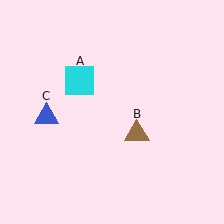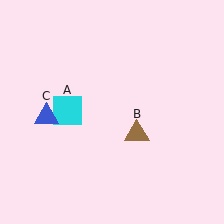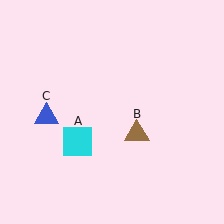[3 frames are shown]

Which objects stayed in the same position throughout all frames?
Brown triangle (object B) and blue triangle (object C) remained stationary.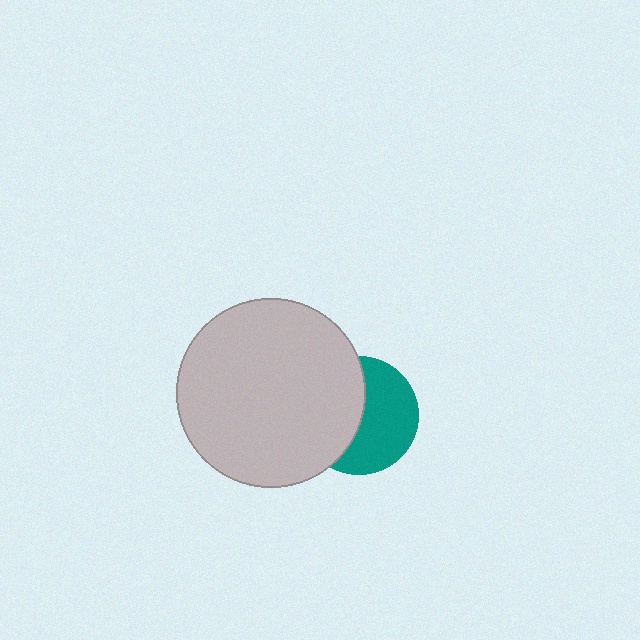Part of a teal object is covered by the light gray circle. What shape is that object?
It is a circle.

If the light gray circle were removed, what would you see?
You would see the complete teal circle.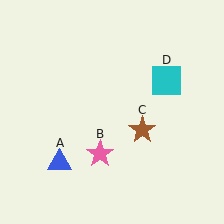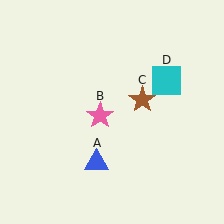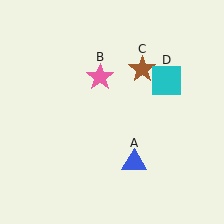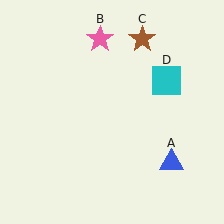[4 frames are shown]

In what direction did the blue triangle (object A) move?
The blue triangle (object A) moved right.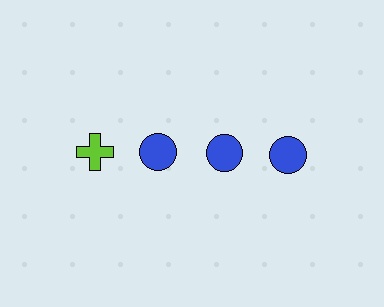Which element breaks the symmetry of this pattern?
The lime cross in the top row, leftmost column breaks the symmetry. All other shapes are blue circles.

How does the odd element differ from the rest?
It differs in both color (lime instead of blue) and shape (cross instead of circle).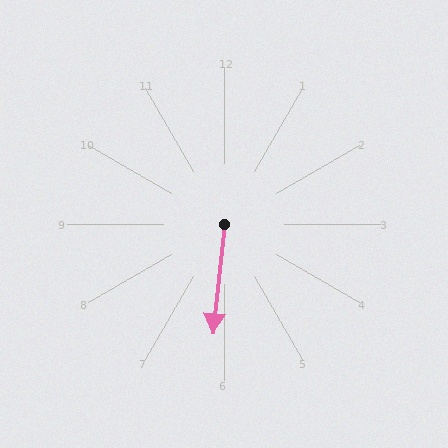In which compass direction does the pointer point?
South.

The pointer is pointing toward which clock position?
Roughly 6 o'clock.